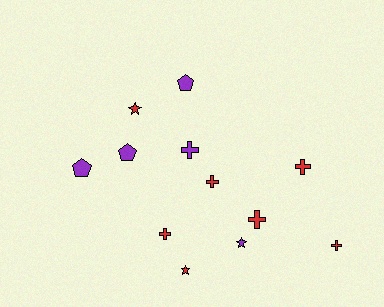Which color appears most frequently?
Red, with 7 objects.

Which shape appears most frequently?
Cross, with 6 objects.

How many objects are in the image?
There are 12 objects.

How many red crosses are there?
There are 5 red crosses.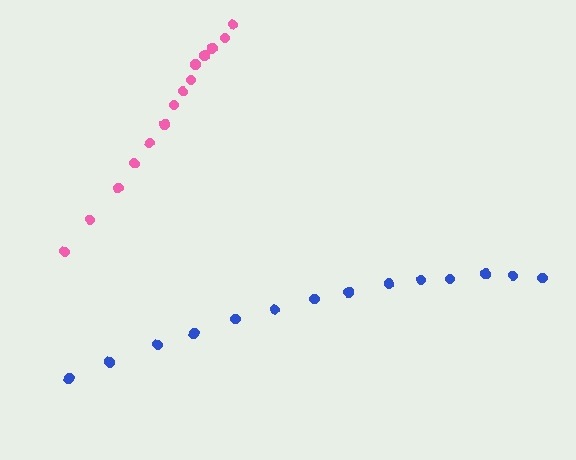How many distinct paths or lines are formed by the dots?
There are 2 distinct paths.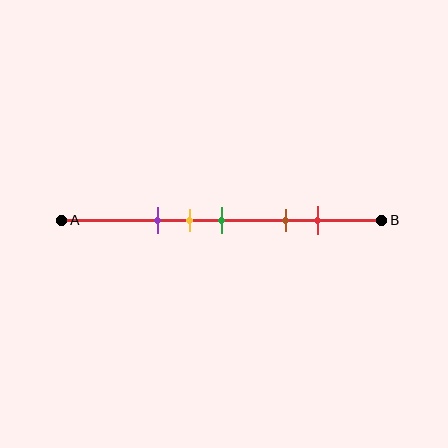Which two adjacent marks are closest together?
The yellow and green marks are the closest adjacent pair.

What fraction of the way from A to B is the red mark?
The red mark is approximately 80% (0.8) of the way from A to B.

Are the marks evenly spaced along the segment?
No, the marks are not evenly spaced.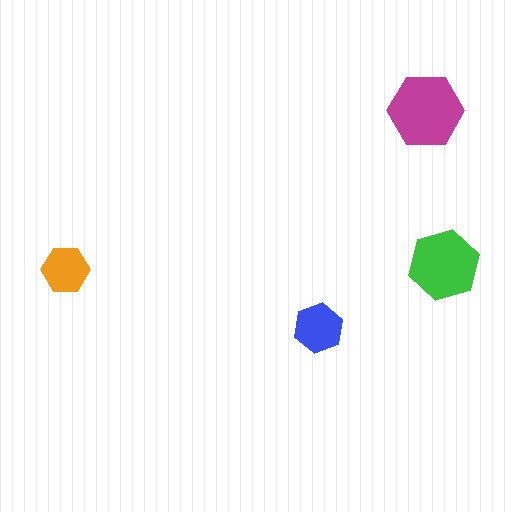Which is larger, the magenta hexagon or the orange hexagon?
The magenta one.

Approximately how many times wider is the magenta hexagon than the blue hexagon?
About 1.5 times wider.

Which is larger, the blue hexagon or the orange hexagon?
The blue one.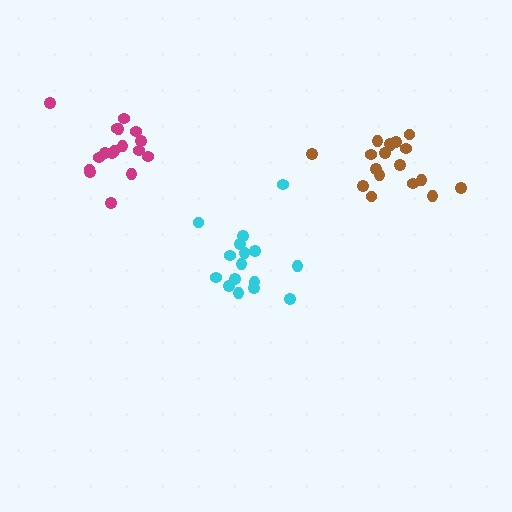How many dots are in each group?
Group 1: 17 dots, Group 2: 16 dots, Group 3: 18 dots (51 total).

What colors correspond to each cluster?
The clusters are colored: magenta, cyan, brown.